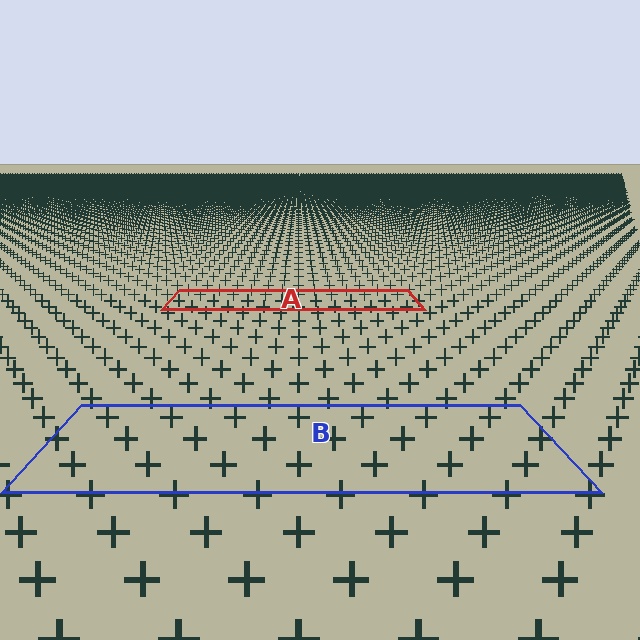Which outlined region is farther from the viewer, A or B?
Region A is farther from the viewer — the texture elements inside it appear smaller and more densely packed.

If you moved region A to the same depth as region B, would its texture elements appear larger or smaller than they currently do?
They would appear larger. At a closer depth, the same texture elements are projected at a bigger on-screen size.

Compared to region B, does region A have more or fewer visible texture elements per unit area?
Region A has more texture elements per unit area — they are packed more densely because it is farther away.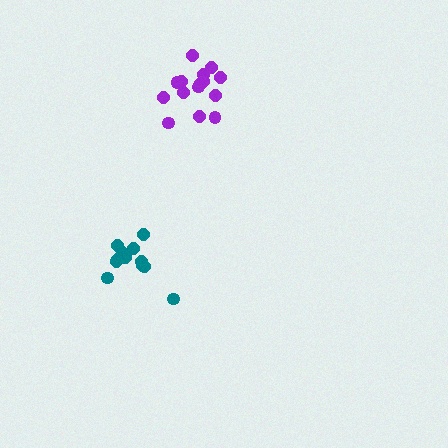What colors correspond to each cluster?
The clusters are colored: teal, purple.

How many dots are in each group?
Group 1: 12 dots, Group 2: 15 dots (27 total).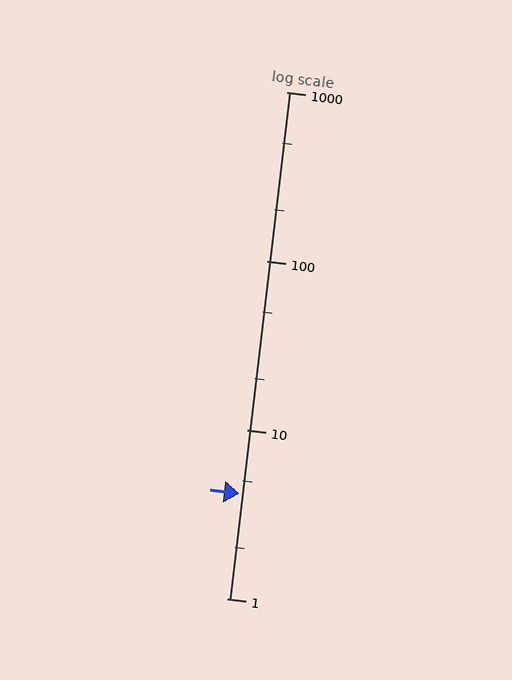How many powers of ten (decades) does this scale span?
The scale spans 3 decades, from 1 to 1000.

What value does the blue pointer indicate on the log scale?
The pointer indicates approximately 4.2.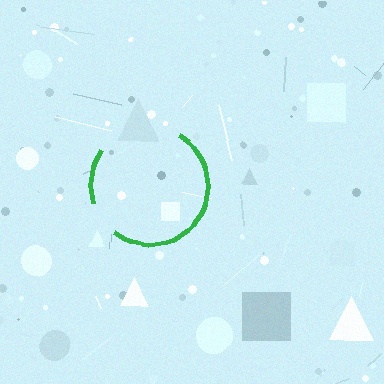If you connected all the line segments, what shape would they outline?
They would outline a circle.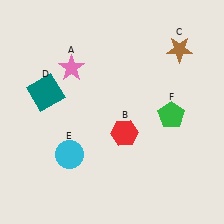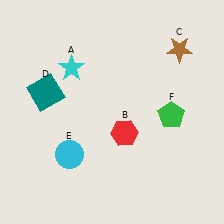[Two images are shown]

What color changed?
The star (A) changed from pink in Image 1 to cyan in Image 2.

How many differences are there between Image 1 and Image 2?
There is 1 difference between the two images.